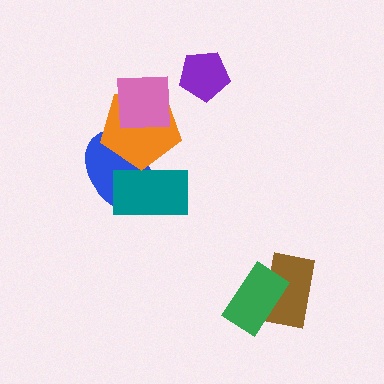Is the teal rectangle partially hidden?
Yes, it is partially covered by another shape.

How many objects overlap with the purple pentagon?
0 objects overlap with the purple pentagon.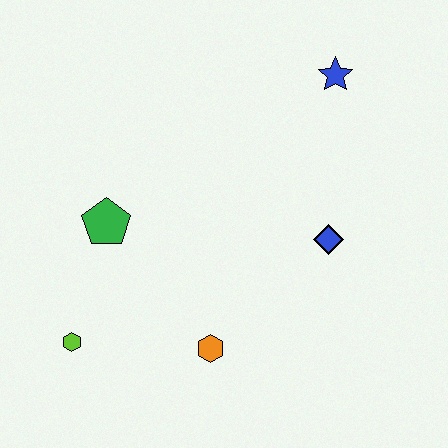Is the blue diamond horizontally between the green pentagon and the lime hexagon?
No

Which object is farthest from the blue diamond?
The lime hexagon is farthest from the blue diamond.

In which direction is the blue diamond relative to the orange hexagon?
The blue diamond is to the right of the orange hexagon.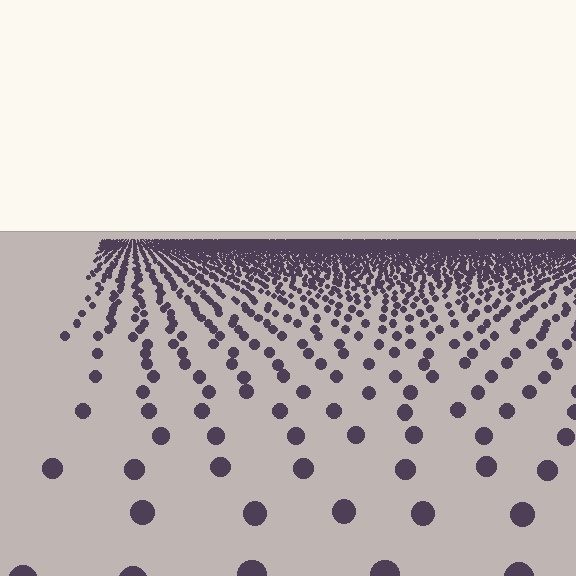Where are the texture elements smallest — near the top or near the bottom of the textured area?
Near the top.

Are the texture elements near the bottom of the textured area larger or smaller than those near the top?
Larger. Near the bottom, elements are closer to the viewer and appear at a bigger on-screen size.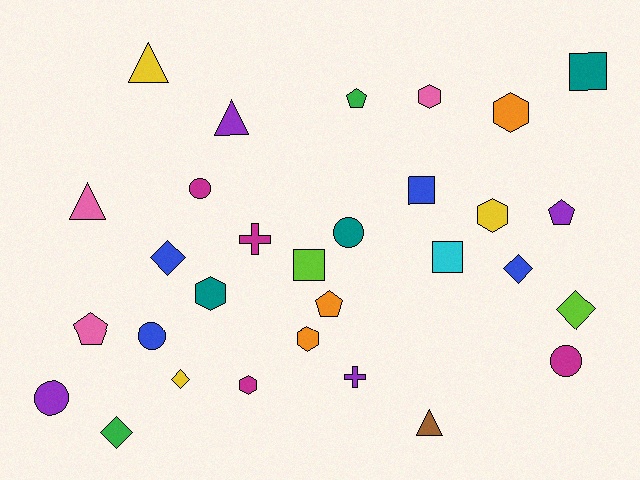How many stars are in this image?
There are no stars.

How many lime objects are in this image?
There are 2 lime objects.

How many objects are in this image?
There are 30 objects.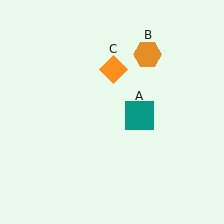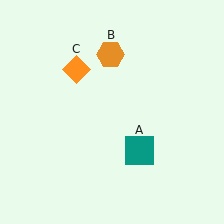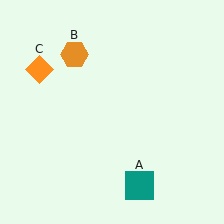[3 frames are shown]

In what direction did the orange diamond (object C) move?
The orange diamond (object C) moved left.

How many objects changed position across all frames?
3 objects changed position: teal square (object A), orange hexagon (object B), orange diamond (object C).